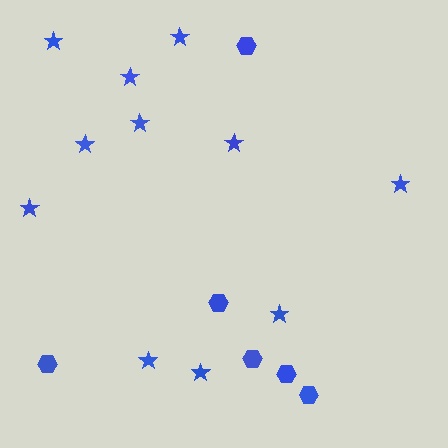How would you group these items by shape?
There are 2 groups: one group of hexagons (6) and one group of stars (11).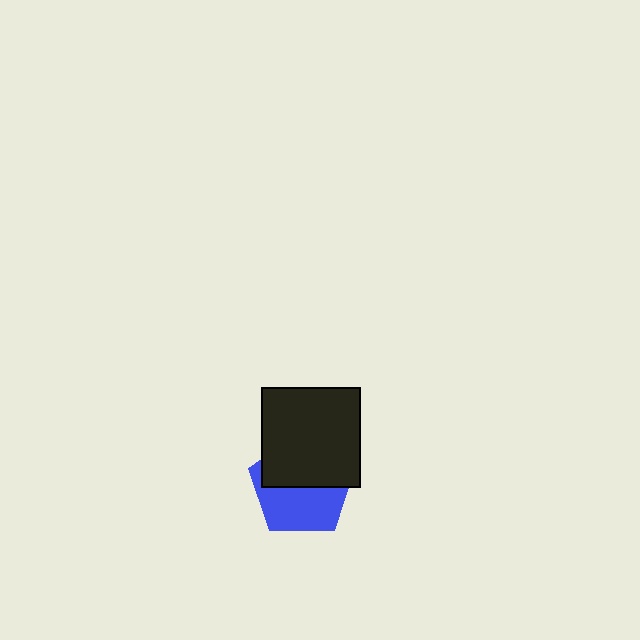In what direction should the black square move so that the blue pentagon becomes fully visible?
The black square should move up. That is the shortest direction to clear the overlap and leave the blue pentagon fully visible.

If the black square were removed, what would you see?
You would see the complete blue pentagon.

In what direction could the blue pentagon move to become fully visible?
The blue pentagon could move down. That would shift it out from behind the black square entirely.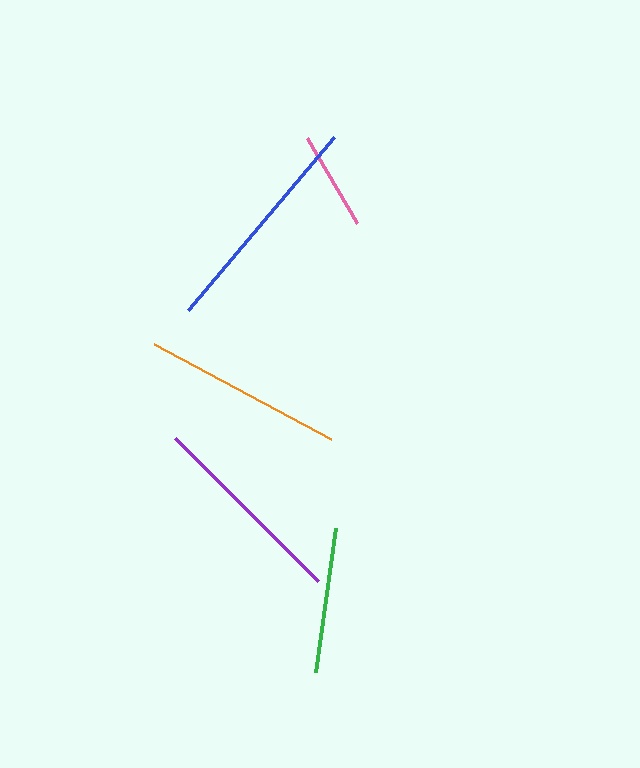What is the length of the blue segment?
The blue segment is approximately 226 pixels long.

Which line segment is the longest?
The blue line is the longest at approximately 226 pixels.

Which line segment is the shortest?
The pink line is the shortest at approximately 99 pixels.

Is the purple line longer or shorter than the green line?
The purple line is longer than the green line.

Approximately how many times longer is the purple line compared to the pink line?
The purple line is approximately 2.0 times the length of the pink line.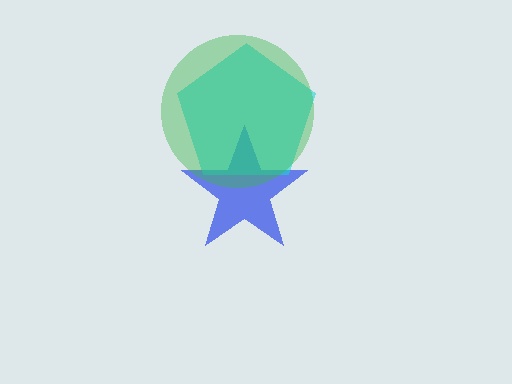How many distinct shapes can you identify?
There are 3 distinct shapes: a blue star, a cyan pentagon, a green circle.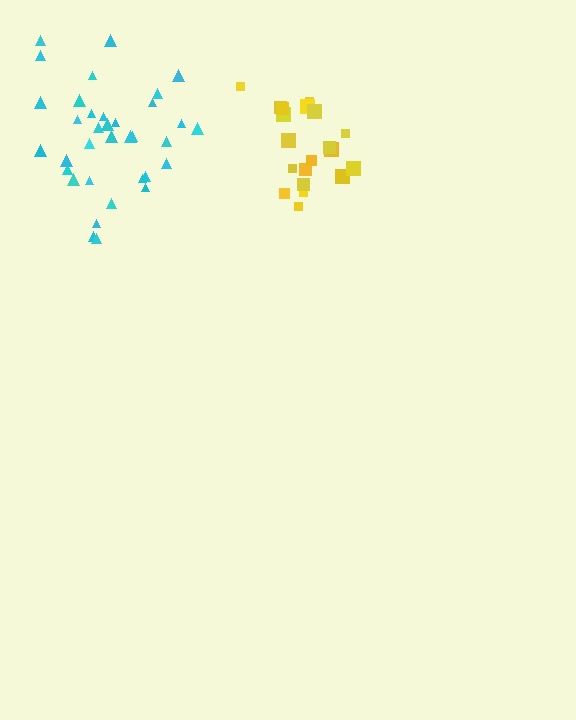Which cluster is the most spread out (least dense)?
Cyan.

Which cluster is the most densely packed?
Yellow.